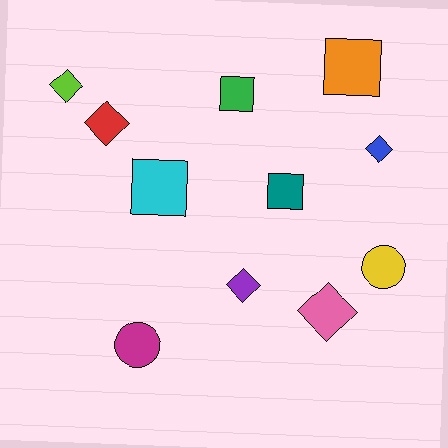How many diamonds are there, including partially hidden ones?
There are 5 diamonds.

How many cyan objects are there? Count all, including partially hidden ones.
There is 1 cyan object.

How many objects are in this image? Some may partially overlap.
There are 11 objects.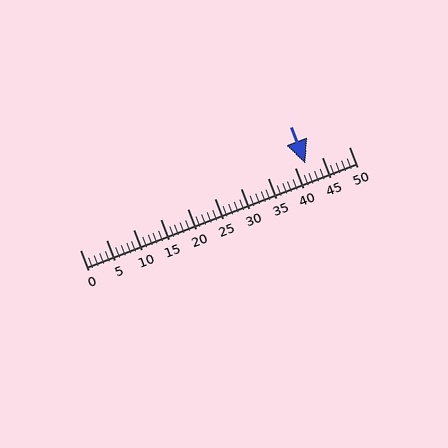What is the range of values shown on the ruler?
The ruler shows values from 0 to 50.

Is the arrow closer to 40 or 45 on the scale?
The arrow is closer to 40.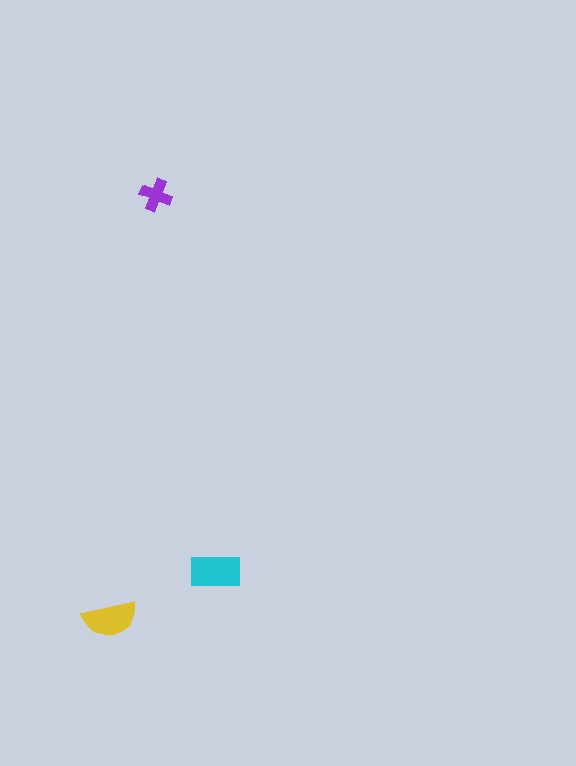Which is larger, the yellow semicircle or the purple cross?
The yellow semicircle.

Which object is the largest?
The cyan rectangle.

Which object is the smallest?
The purple cross.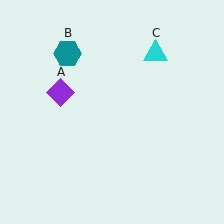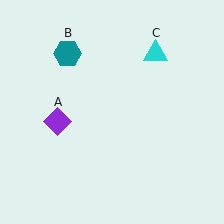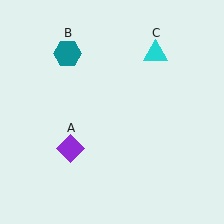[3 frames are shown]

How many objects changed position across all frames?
1 object changed position: purple diamond (object A).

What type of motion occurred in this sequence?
The purple diamond (object A) rotated counterclockwise around the center of the scene.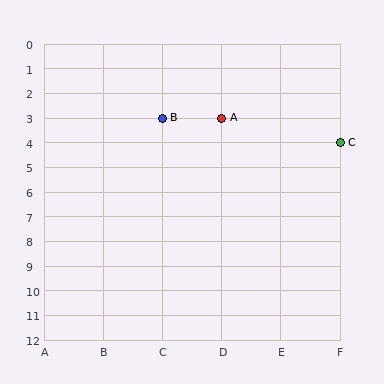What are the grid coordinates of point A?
Point A is at grid coordinates (D, 3).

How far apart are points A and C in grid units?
Points A and C are 2 columns and 1 row apart (about 2.2 grid units diagonally).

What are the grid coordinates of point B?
Point B is at grid coordinates (C, 3).